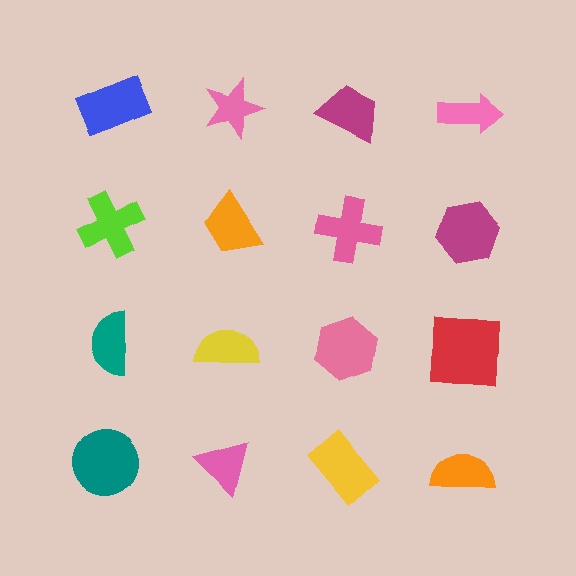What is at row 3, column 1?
A teal semicircle.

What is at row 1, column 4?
A pink arrow.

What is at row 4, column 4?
An orange semicircle.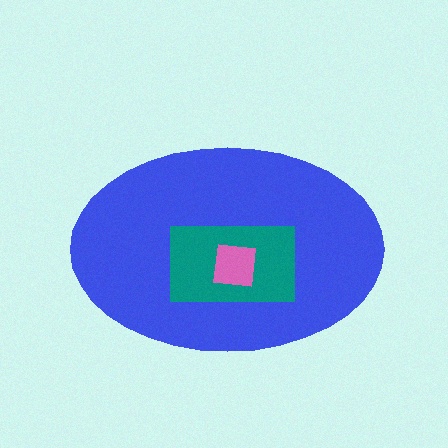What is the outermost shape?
The blue ellipse.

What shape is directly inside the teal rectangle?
The pink square.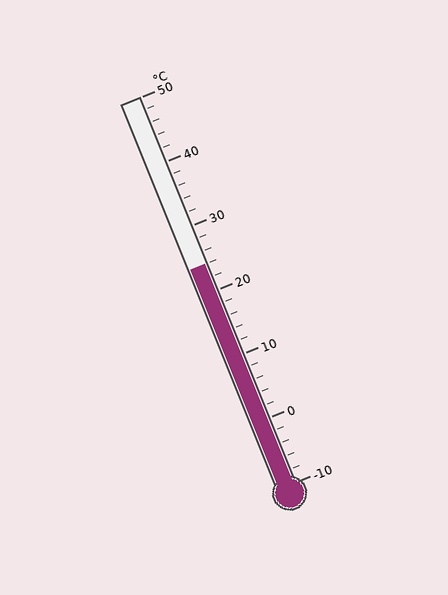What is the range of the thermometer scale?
The thermometer scale ranges from -10°C to 50°C.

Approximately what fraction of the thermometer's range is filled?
The thermometer is filled to approximately 55% of its range.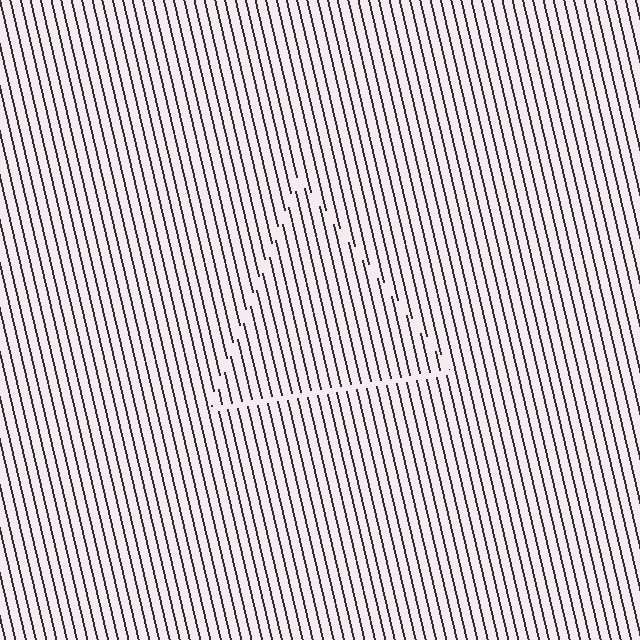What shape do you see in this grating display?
An illusory triangle. The interior of the shape contains the same grating, shifted by half a period — the contour is defined by the phase discontinuity where line-ends from the inner and outer gratings abut.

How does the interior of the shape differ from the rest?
The interior of the shape contains the same grating, shifted by half a period — the contour is defined by the phase discontinuity where line-ends from the inner and outer gratings abut.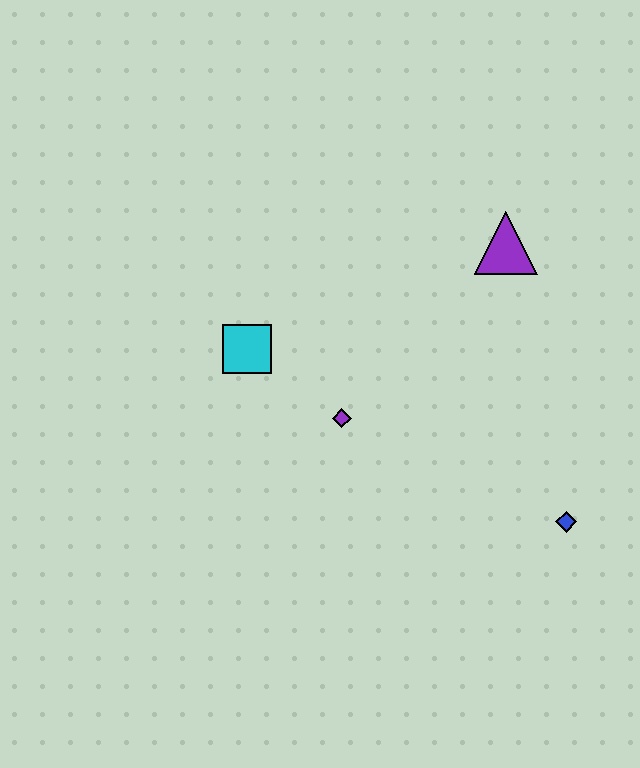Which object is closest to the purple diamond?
The cyan square is closest to the purple diamond.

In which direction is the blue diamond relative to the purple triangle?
The blue diamond is below the purple triangle.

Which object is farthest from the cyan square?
The blue diamond is farthest from the cyan square.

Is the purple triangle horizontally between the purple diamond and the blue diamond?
Yes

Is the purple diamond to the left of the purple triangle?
Yes